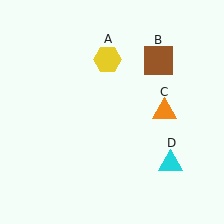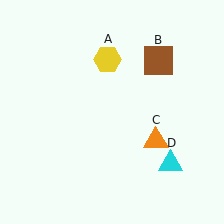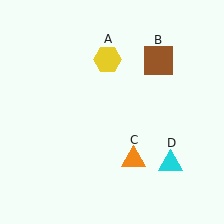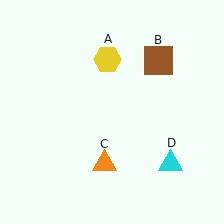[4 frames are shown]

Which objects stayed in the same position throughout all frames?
Yellow hexagon (object A) and brown square (object B) and cyan triangle (object D) remained stationary.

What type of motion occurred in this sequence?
The orange triangle (object C) rotated clockwise around the center of the scene.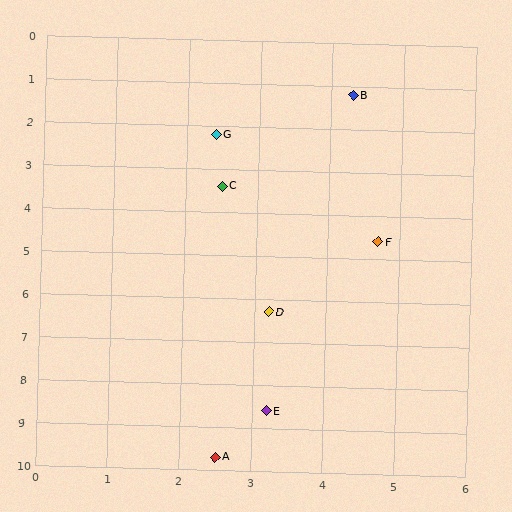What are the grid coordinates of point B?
Point B is at approximately (4.3, 1.2).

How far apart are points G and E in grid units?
Points G and E are about 6.4 grid units apart.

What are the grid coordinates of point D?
Point D is at approximately (3.2, 6.3).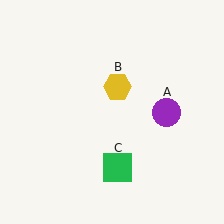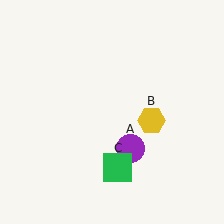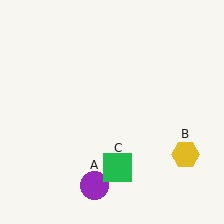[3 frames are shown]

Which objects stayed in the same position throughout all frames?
Green square (object C) remained stationary.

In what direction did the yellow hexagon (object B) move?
The yellow hexagon (object B) moved down and to the right.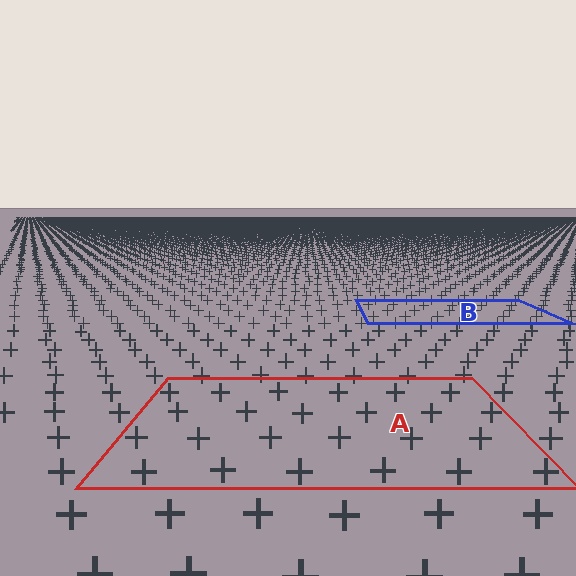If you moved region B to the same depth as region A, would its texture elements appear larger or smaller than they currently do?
They would appear larger. At a closer depth, the same texture elements are projected at a bigger on-screen size.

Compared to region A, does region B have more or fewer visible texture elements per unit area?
Region B has more texture elements per unit area — they are packed more densely because it is farther away.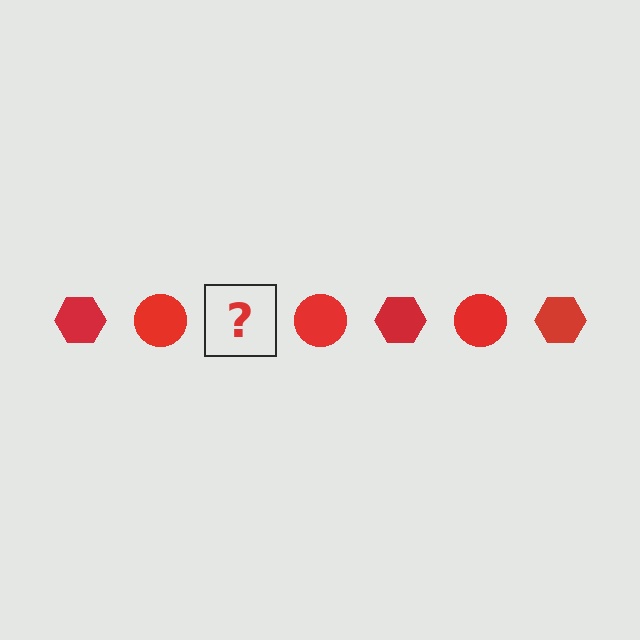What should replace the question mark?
The question mark should be replaced with a red hexagon.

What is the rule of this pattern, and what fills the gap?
The rule is that the pattern cycles through hexagon, circle shapes in red. The gap should be filled with a red hexagon.